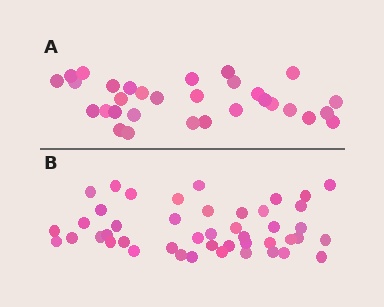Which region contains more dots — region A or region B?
Region B (the bottom region) has more dots.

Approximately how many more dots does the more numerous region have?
Region B has approximately 15 more dots than region A.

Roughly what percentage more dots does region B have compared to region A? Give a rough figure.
About 45% more.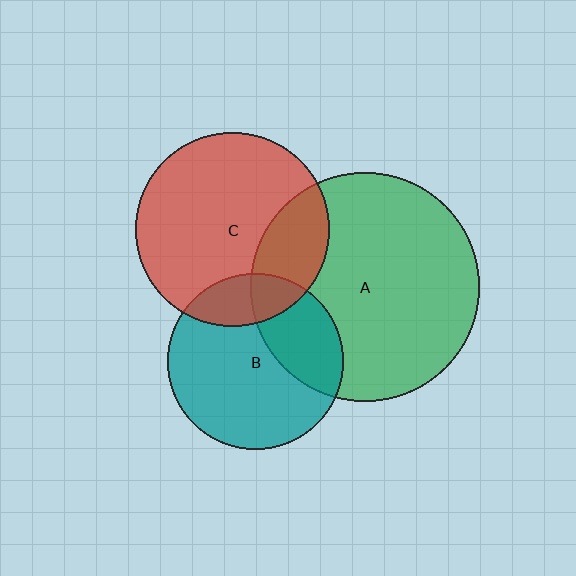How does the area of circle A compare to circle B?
Approximately 1.7 times.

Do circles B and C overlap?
Yes.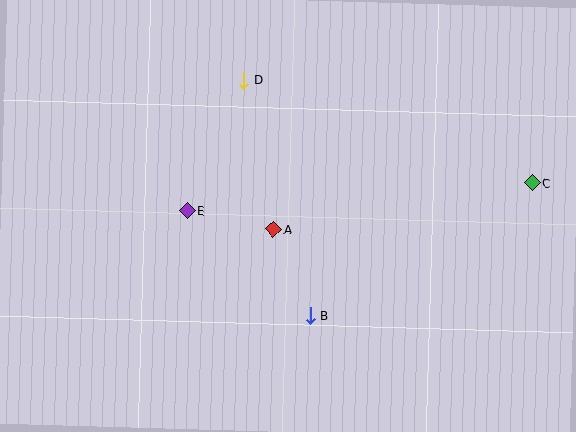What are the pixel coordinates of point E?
Point E is at (187, 211).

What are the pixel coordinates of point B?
Point B is at (311, 315).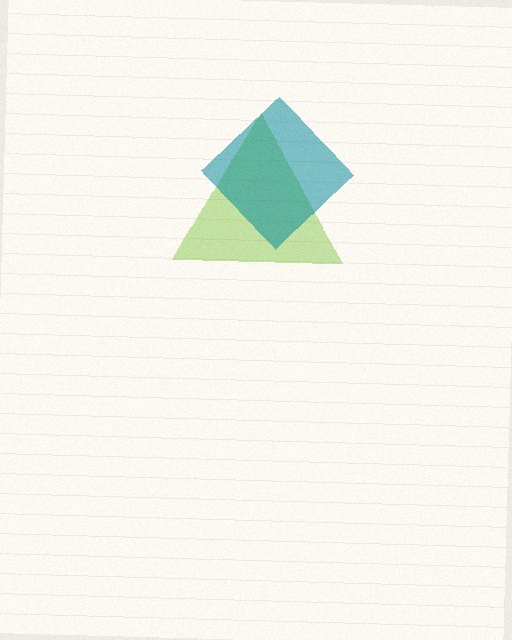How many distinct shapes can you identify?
There are 2 distinct shapes: a lime triangle, a teal diamond.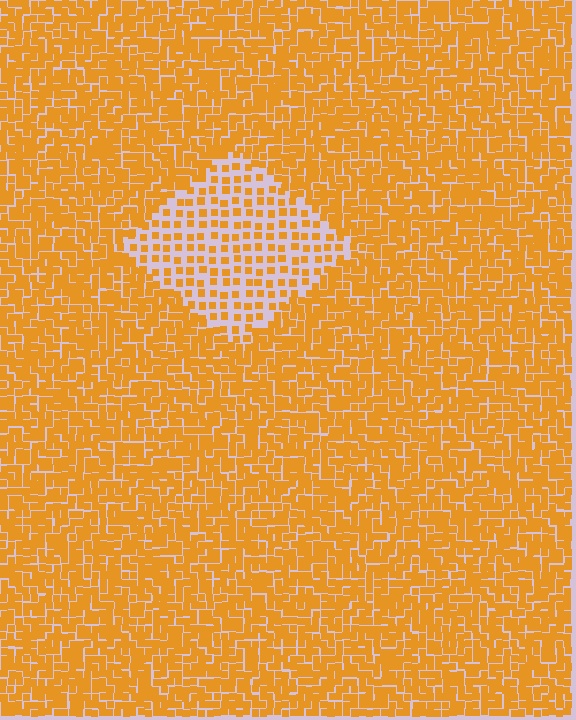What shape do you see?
I see a diamond.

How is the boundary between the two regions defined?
The boundary is defined by a change in element density (approximately 2.3x ratio). All elements are the same color, size, and shape.